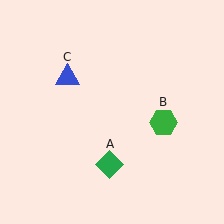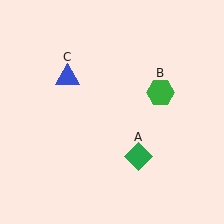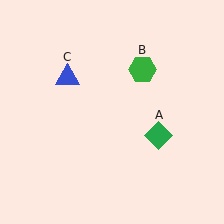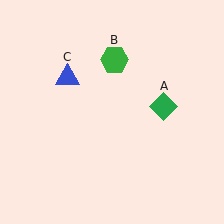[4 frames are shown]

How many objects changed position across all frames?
2 objects changed position: green diamond (object A), green hexagon (object B).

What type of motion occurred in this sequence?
The green diamond (object A), green hexagon (object B) rotated counterclockwise around the center of the scene.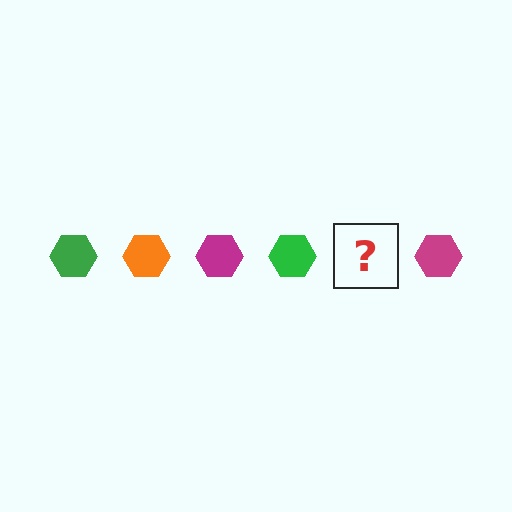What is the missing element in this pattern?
The missing element is an orange hexagon.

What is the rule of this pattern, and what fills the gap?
The rule is that the pattern cycles through green, orange, magenta hexagons. The gap should be filled with an orange hexagon.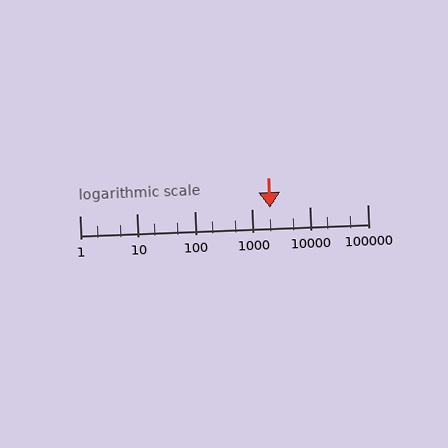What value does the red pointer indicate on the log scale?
The pointer indicates approximately 2000.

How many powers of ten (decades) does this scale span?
The scale spans 5 decades, from 1 to 100000.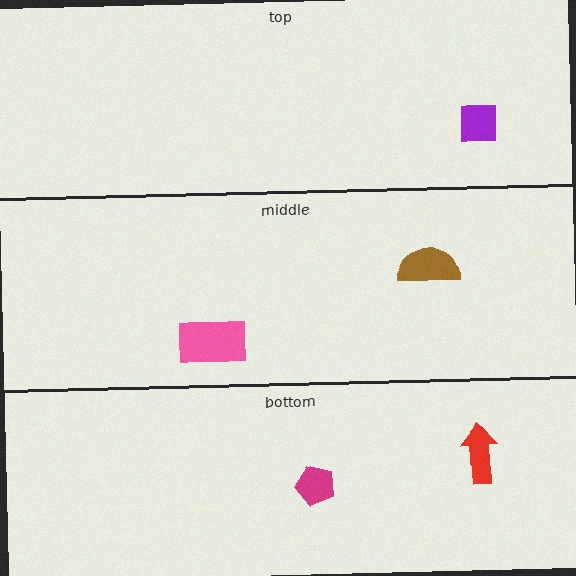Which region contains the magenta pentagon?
The bottom region.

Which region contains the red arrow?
The bottom region.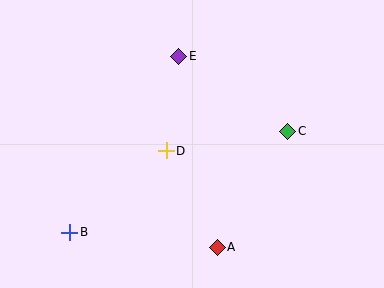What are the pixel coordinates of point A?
Point A is at (217, 248).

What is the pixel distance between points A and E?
The distance between A and E is 195 pixels.